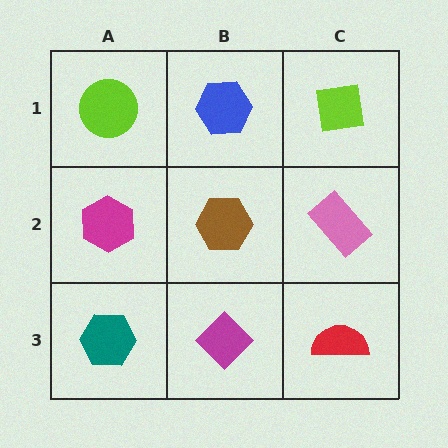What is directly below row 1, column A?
A magenta hexagon.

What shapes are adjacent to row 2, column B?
A blue hexagon (row 1, column B), a magenta diamond (row 3, column B), a magenta hexagon (row 2, column A), a pink rectangle (row 2, column C).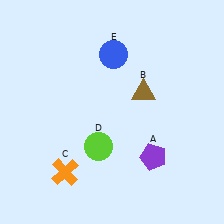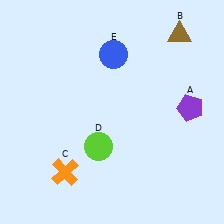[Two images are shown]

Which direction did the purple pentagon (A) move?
The purple pentagon (A) moved up.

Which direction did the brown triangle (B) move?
The brown triangle (B) moved up.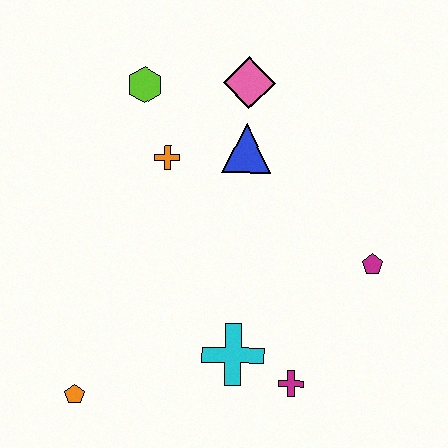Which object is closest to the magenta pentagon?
The magenta cross is closest to the magenta pentagon.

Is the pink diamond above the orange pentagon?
Yes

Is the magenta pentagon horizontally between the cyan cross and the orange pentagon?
No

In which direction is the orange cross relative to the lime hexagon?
The orange cross is below the lime hexagon.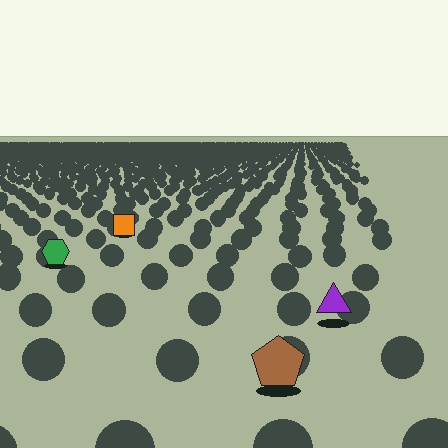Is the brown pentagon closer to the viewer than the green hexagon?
Yes. The brown pentagon is closer — you can tell from the texture gradient: the ground texture is coarser near it.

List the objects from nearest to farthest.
From nearest to farthest: the brown pentagon, the purple triangle, the green hexagon, the orange square.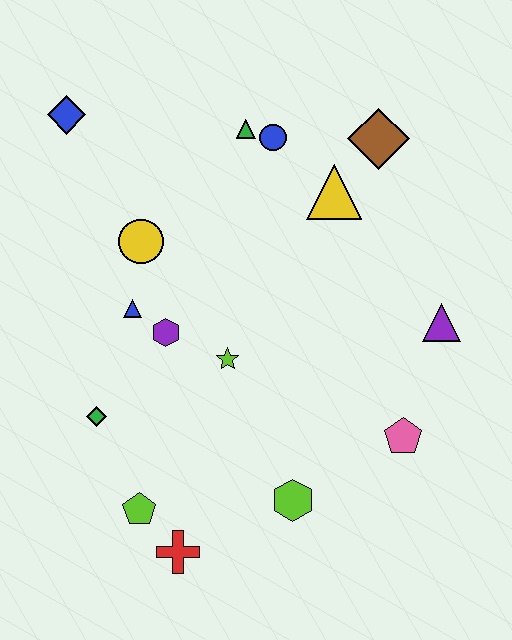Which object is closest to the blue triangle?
The purple hexagon is closest to the blue triangle.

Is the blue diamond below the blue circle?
No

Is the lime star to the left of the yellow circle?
No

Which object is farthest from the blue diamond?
The pink pentagon is farthest from the blue diamond.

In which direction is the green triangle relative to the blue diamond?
The green triangle is to the right of the blue diamond.